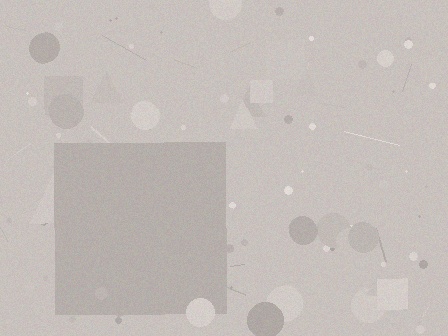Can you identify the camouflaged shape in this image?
The camouflaged shape is a square.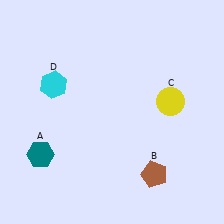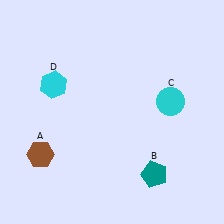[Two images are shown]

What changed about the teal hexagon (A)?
In Image 1, A is teal. In Image 2, it changed to brown.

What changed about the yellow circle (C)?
In Image 1, C is yellow. In Image 2, it changed to cyan.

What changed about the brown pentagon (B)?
In Image 1, B is brown. In Image 2, it changed to teal.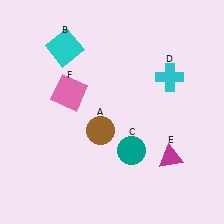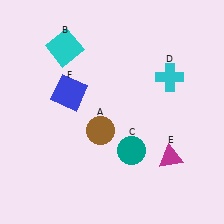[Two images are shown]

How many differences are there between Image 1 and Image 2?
There is 1 difference between the two images.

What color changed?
The square (F) changed from pink in Image 1 to blue in Image 2.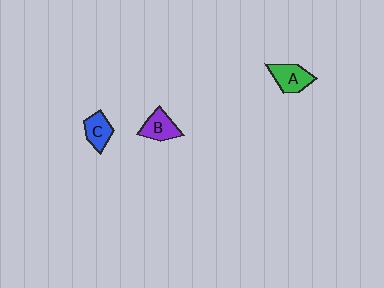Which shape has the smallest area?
Shape C (blue).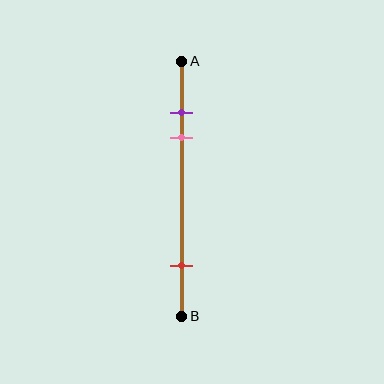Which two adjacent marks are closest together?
The purple and pink marks are the closest adjacent pair.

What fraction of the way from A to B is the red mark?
The red mark is approximately 80% (0.8) of the way from A to B.